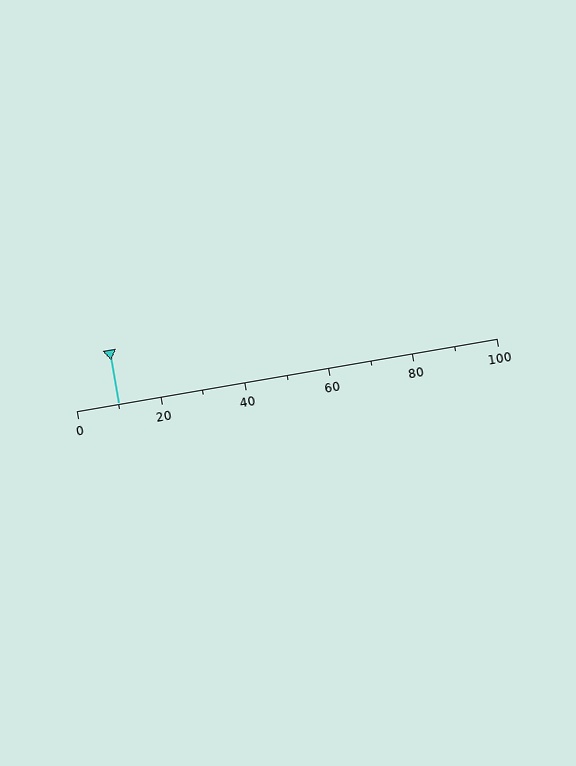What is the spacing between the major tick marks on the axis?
The major ticks are spaced 20 apart.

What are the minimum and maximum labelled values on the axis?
The axis runs from 0 to 100.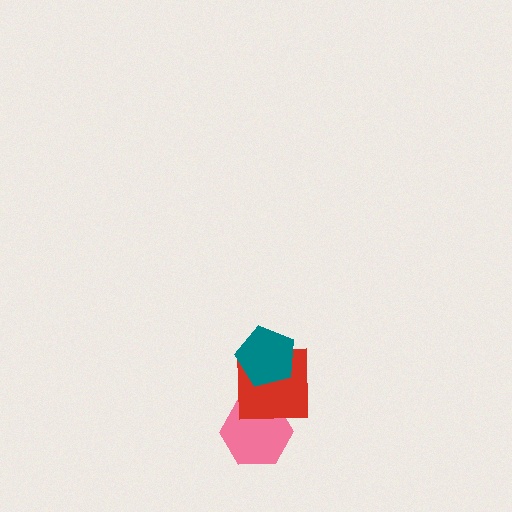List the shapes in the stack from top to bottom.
From top to bottom: the teal pentagon, the red square, the pink hexagon.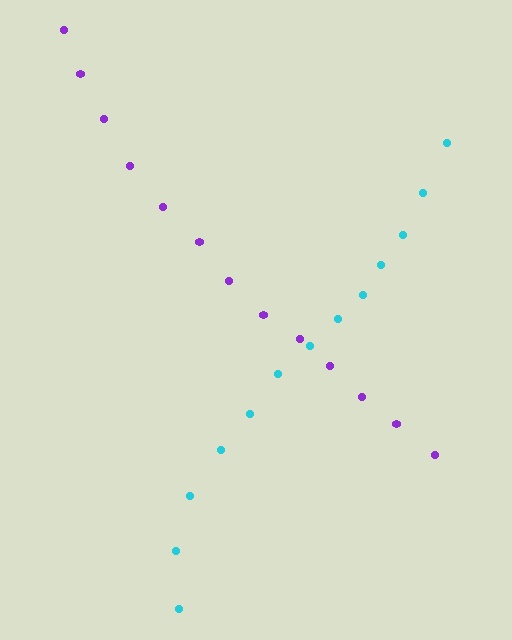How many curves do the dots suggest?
There are 2 distinct paths.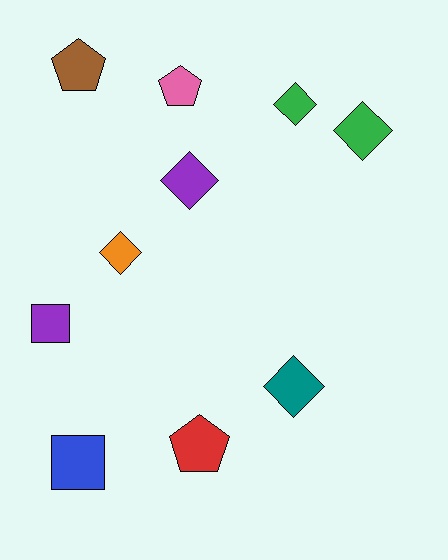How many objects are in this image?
There are 10 objects.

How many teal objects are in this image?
There is 1 teal object.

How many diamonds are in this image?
There are 5 diamonds.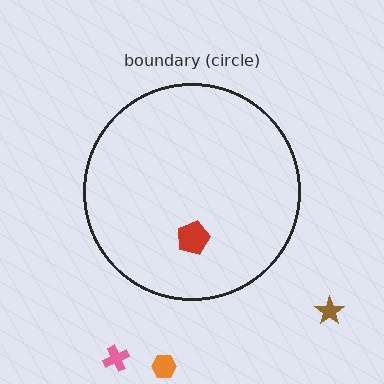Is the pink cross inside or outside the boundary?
Outside.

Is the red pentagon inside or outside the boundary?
Inside.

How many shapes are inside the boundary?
1 inside, 3 outside.